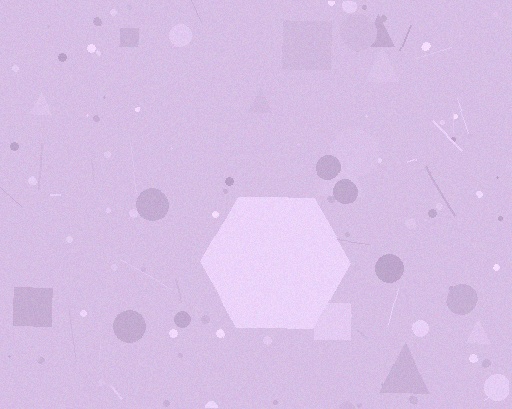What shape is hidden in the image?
A hexagon is hidden in the image.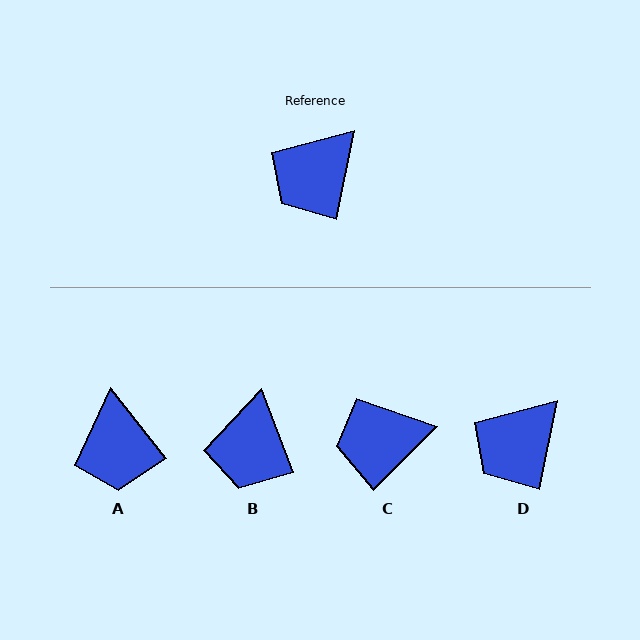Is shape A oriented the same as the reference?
No, it is off by about 50 degrees.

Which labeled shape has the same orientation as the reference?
D.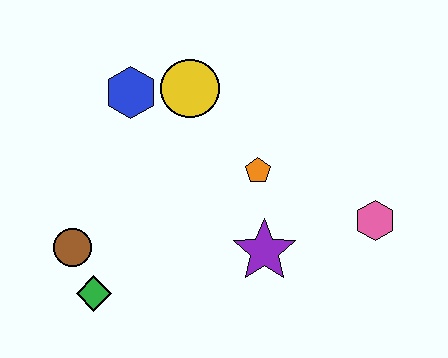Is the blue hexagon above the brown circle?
Yes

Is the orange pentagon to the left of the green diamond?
No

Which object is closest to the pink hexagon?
The purple star is closest to the pink hexagon.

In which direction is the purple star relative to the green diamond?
The purple star is to the right of the green diamond.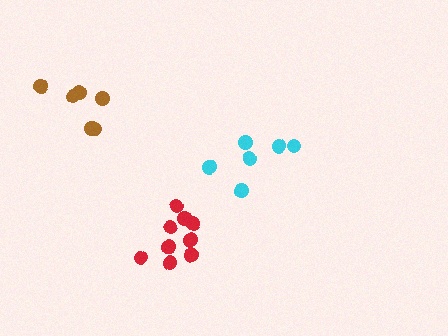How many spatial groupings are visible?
There are 3 spatial groupings.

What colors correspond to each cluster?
The clusters are colored: red, brown, cyan.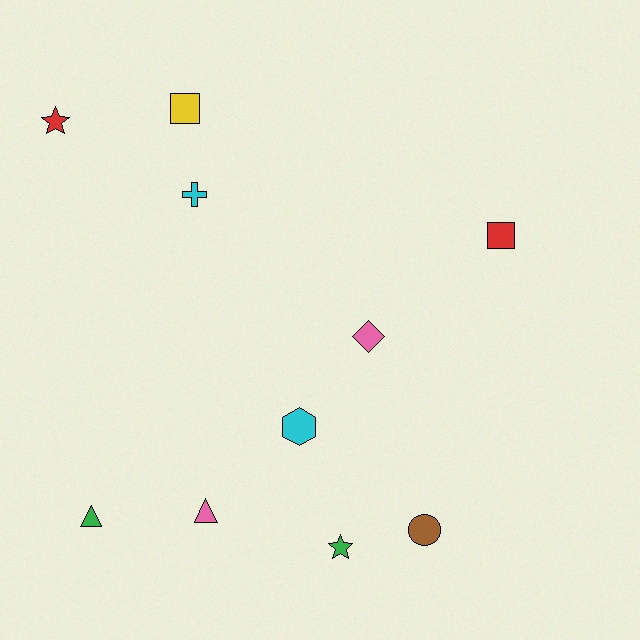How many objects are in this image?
There are 10 objects.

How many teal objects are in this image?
There are no teal objects.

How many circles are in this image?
There is 1 circle.